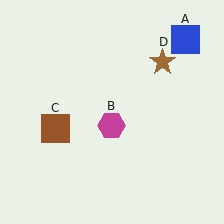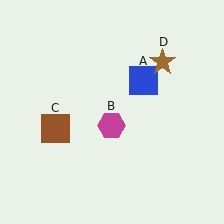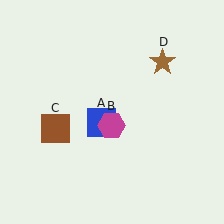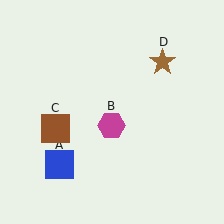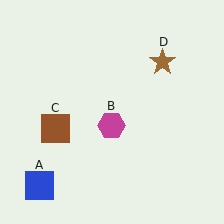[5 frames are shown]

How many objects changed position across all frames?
1 object changed position: blue square (object A).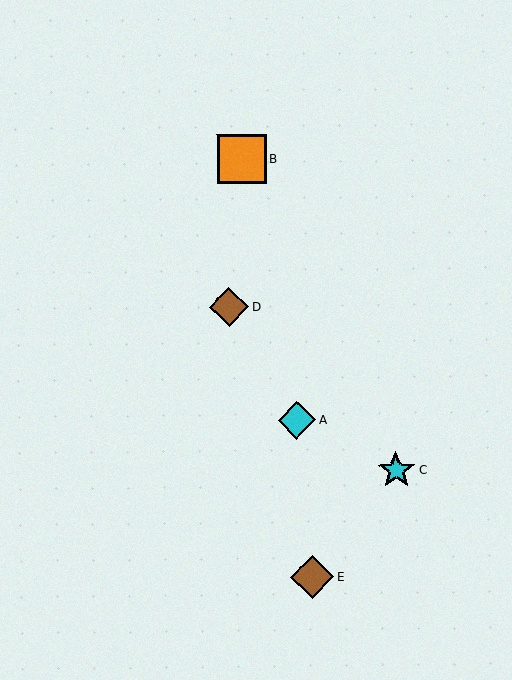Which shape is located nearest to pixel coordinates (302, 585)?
The brown diamond (labeled E) at (312, 577) is nearest to that location.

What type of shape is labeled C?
Shape C is a cyan star.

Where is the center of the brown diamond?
The center of the brown diamond is at (229, 307).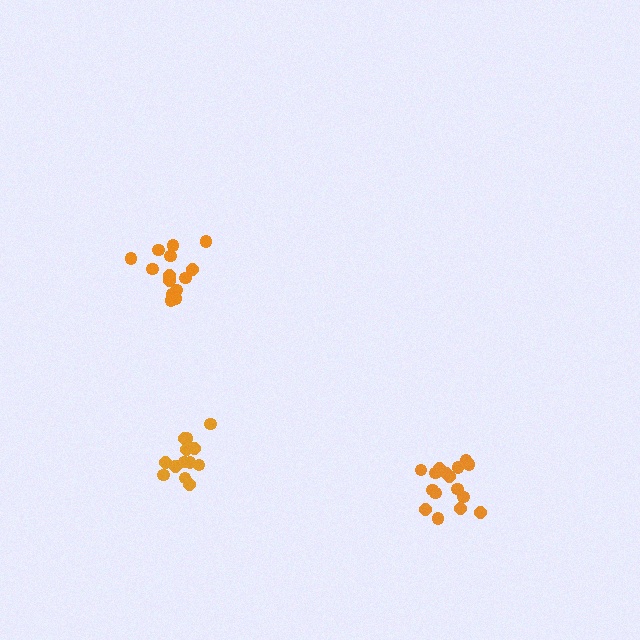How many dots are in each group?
Group 1: 14 dots, Group 2: 16 dots, Group 3: 13 dots (43 total).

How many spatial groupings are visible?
There are 3 spatial groupings.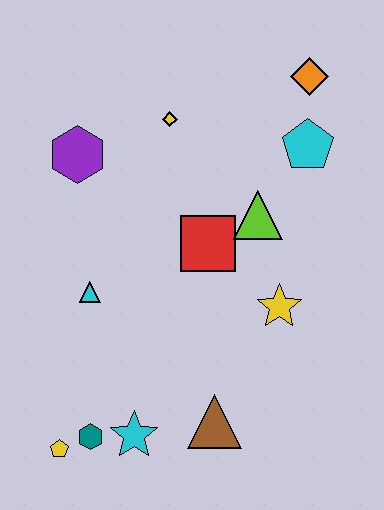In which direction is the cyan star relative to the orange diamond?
The cyan star is below the orange diamond.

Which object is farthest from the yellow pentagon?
The orange diamond is farthest from the yellow pentagon.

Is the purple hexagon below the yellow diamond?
Yes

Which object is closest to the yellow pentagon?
The teal hexagon is closest to the yellow pentagon.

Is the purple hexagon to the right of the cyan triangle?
No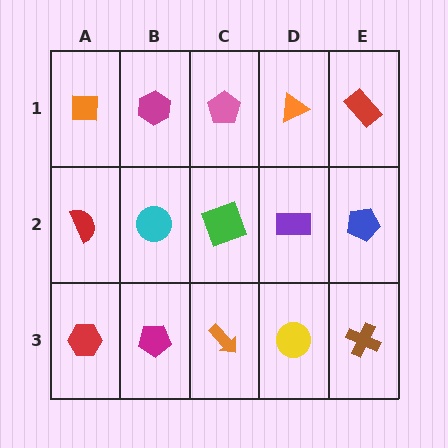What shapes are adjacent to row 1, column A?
A red semicircle (row 2, column A), a magenta hexagon (row 1, column B).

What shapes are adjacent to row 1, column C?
A green square (row 2, column C), a magenta hexagon (row 1, column B), an orange triangle (row 1, column D).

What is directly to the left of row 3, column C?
A magenta pentagon.